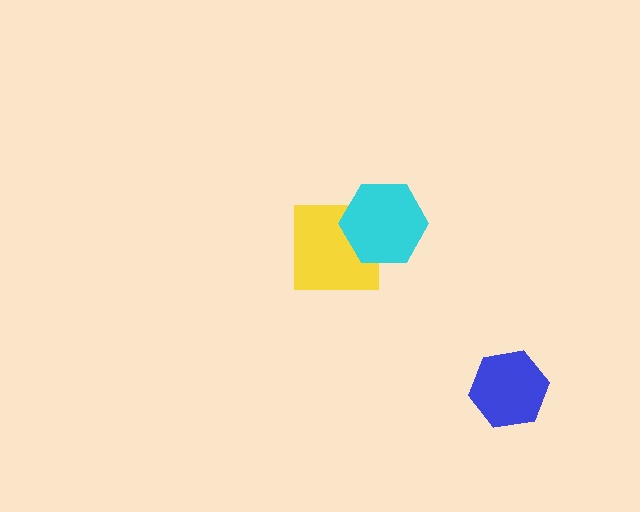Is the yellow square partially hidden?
Yes, it is partially covered by another shape.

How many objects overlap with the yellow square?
1 object overlaps with the yellow square.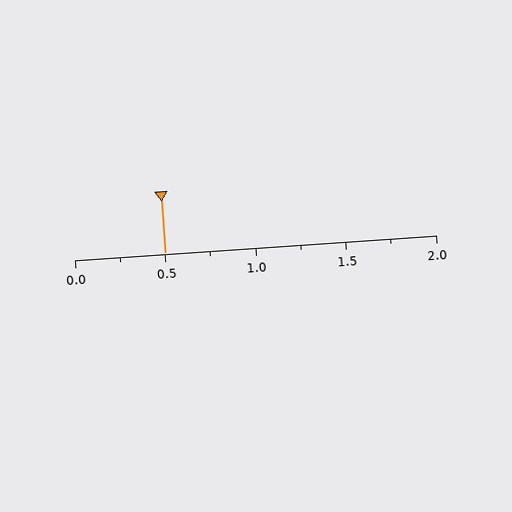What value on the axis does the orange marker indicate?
The marker indicates approximately 0.5.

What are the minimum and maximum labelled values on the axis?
The axis runs from 0.0 to 2.0.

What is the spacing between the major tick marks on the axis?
The major ticks are spaced 0.5 apart.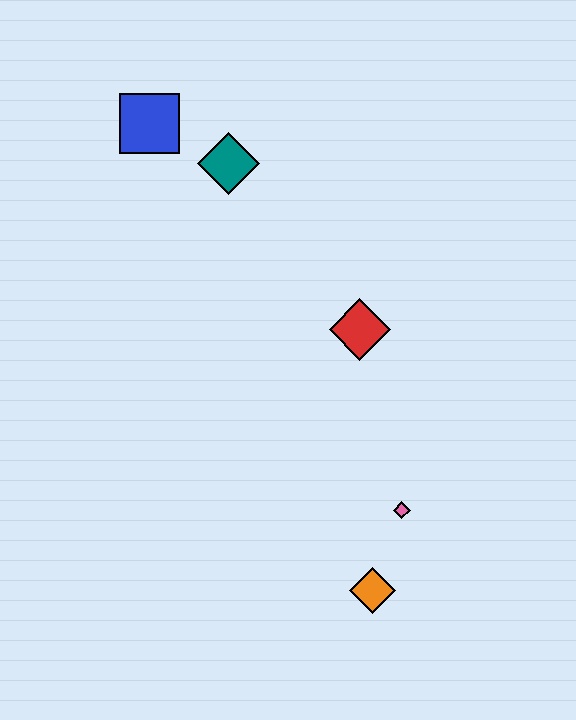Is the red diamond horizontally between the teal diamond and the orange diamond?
Yes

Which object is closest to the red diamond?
The pink diamond is closest to the red diamond.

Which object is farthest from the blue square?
The orange diamond is farthest from the blue square.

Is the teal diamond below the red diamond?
No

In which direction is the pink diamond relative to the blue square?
The pink diamond is below the blue square.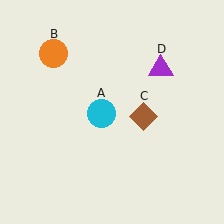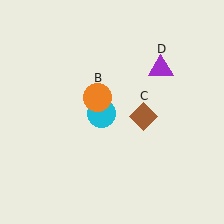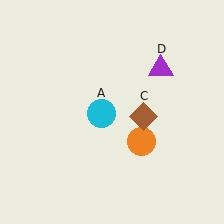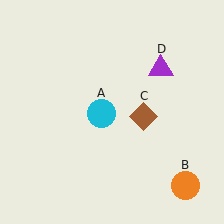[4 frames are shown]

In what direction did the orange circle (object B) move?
The orange circle (object B) moved down and to the right.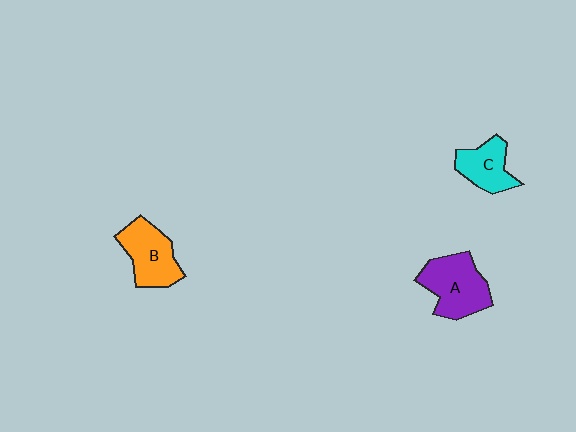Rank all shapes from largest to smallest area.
From largest to smallest: A (purple), B (orange), C (cyan).